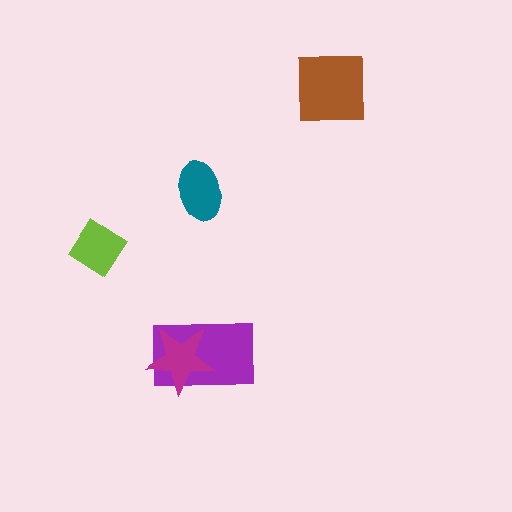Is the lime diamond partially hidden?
No, no other shape covers it.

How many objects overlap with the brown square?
0 objects overlap with the brown square.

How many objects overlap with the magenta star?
1 object overlaps with the magenta star.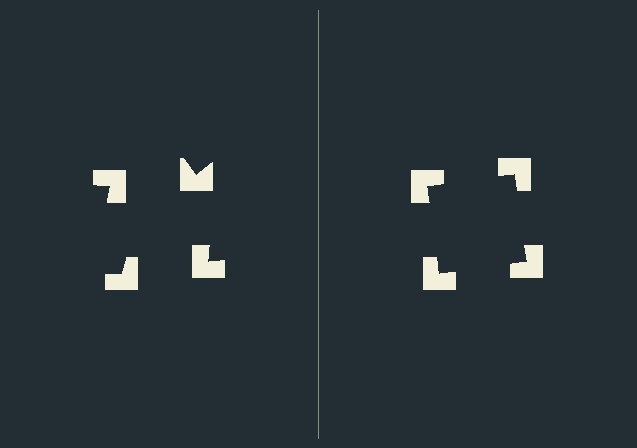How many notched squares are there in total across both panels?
8 — 4 on each side.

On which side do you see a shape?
An illusory square appears on the right side. On the left side the wedge cuts are rotated, so no coherent shape forms.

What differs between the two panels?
The notched squares are positioned identically on both sides; only the wedge orientations differ. On the right they align to a square; on the left they are misaligned.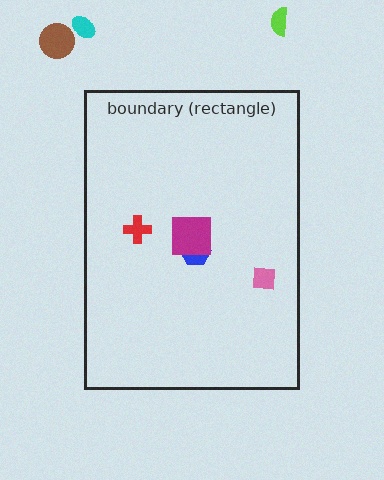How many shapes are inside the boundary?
4 inside, 3 outside.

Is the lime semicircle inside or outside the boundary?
Outside.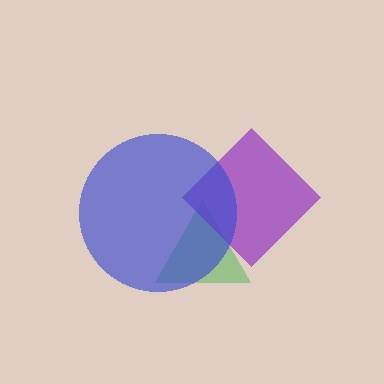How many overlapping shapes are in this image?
There are 3 overlapping shapes in the image.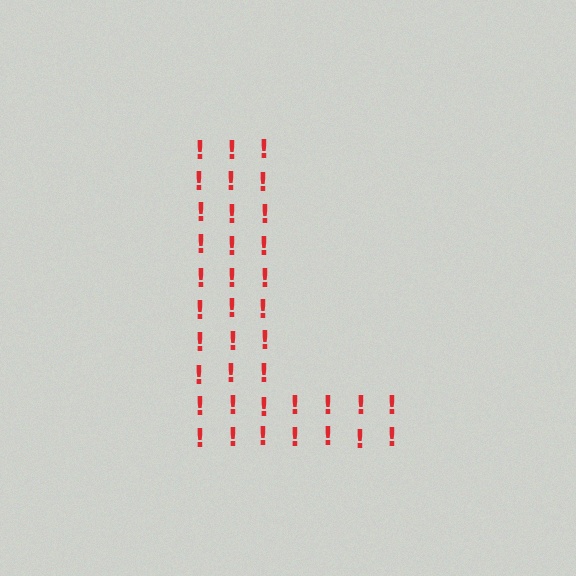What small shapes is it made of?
It is made of small exclamation marks.